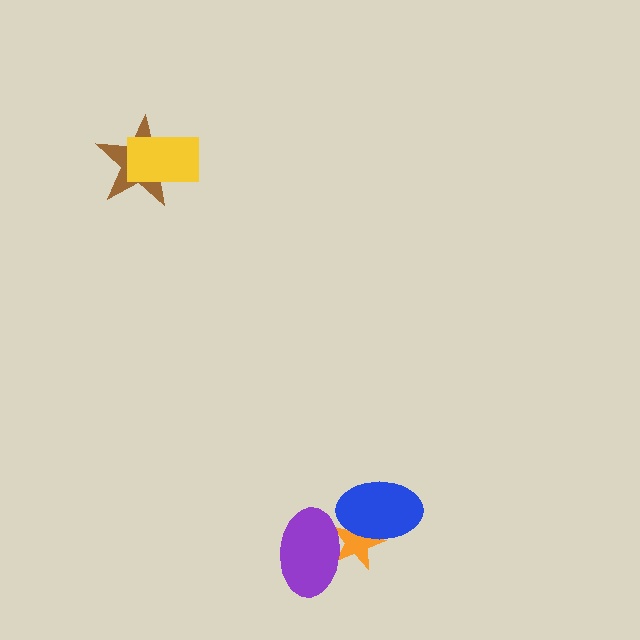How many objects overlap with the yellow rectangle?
1 object overlaps with the yellow rectangle.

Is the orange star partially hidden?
Yes, it is partially covered by another shape.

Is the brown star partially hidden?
Yes, it is partially covered by another shape.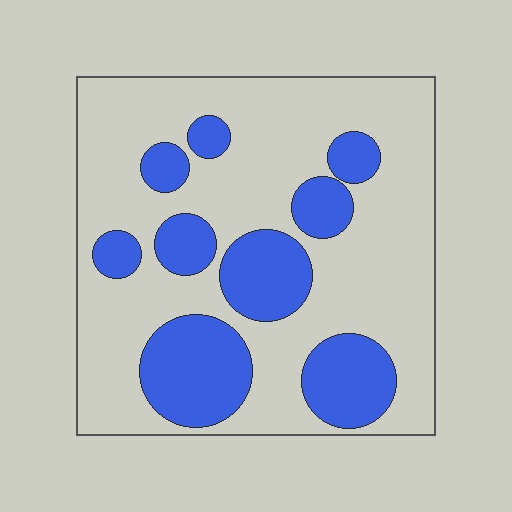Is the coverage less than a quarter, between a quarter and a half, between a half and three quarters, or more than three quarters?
Between a quarter and a half.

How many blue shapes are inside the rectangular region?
9.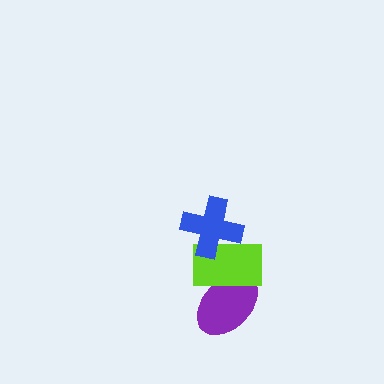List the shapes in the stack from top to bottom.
From top to bottom: the blue cross, the lime rectangle, the purple ellipse.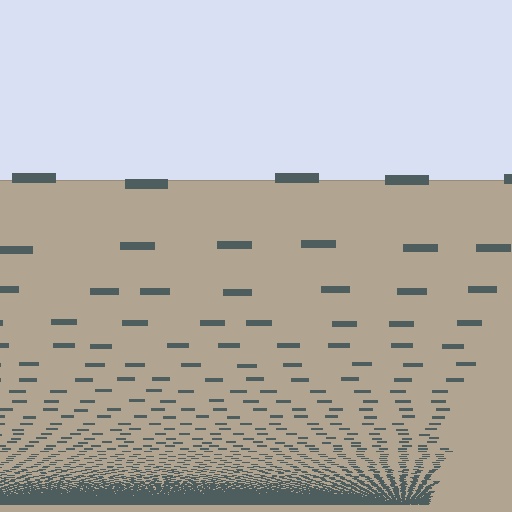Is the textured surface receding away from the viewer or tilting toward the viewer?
The surface appears to tilt toward the viewer. Texture elements get larger and sparser toward the top.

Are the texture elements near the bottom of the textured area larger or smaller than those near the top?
Smaller. The gradient is inverted — elements near the bottom are smaller and denser.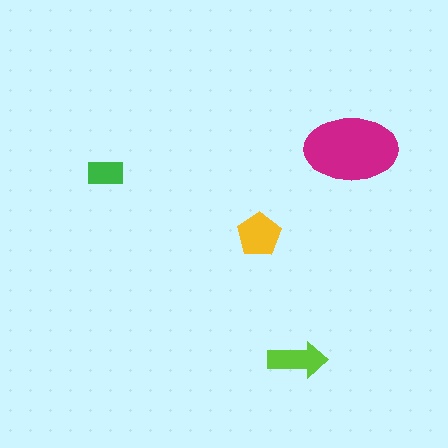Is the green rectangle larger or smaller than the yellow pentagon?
Smaller.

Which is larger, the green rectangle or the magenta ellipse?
The magenta ellipse.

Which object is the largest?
The magenta ellipse.